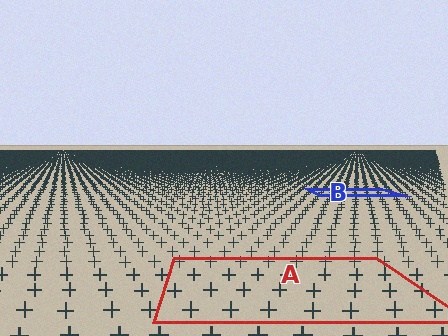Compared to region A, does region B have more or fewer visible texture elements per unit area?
Region B has more texture elements per unit area — they are packed more densely because it is farther away.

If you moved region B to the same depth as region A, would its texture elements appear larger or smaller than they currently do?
They would appear larger. At a closer depth, the same texture elements are projected at a bigger on-screen size.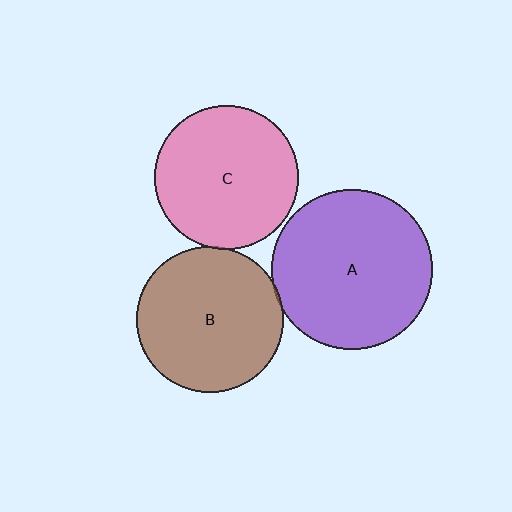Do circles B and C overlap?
Yes.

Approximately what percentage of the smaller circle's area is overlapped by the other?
Approximately 5%.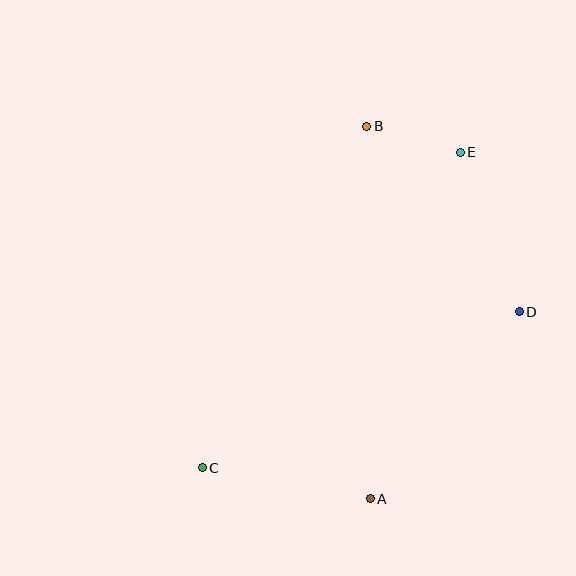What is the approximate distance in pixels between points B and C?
The distance between B and C is approximately 379 pixels.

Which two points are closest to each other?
Points B and E are closest to each other.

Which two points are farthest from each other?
Points C and E are farthest from each other.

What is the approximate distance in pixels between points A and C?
The distance between A and C is approximately 171 pixels.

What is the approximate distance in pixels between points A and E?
The distance between A and E is approximately 358 pixels.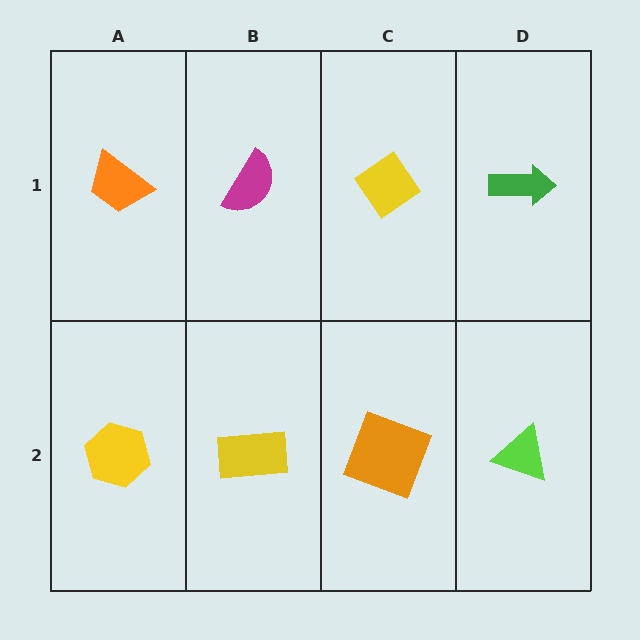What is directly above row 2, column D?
A green arrow.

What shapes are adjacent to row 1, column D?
A lime triangle (row 2, column D), a yellow diamond (row 1, column C).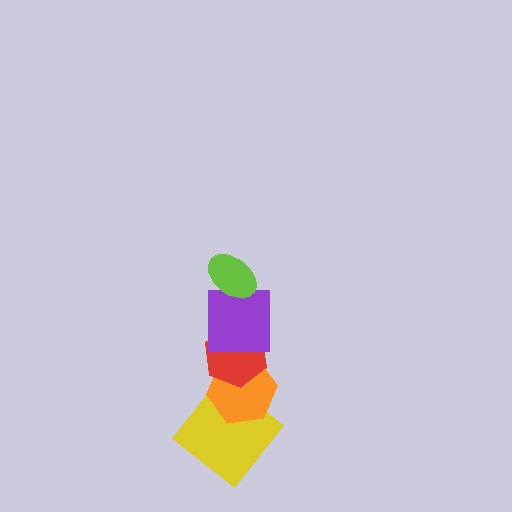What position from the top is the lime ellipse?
The lime ellipse is 1st from the top.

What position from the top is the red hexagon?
The red hexagon is 3rd from the top.